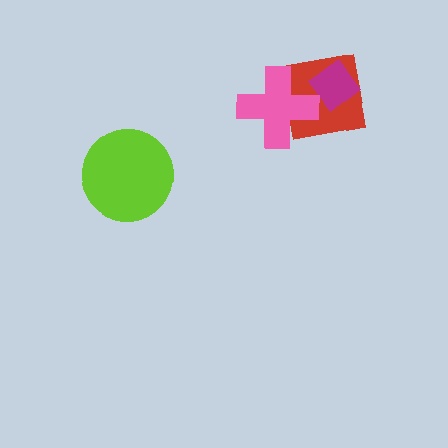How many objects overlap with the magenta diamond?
1 object overlaps with the magenta diamond.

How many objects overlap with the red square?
2 objects overlap with the red square.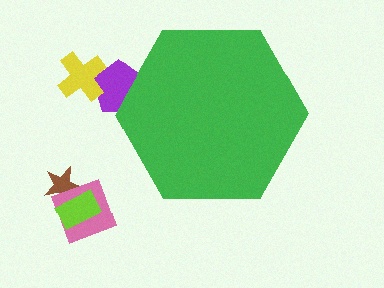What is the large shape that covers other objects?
A green hexagon.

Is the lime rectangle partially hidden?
No, the lime rectangle is fully visible.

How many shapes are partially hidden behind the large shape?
1 shape is partially hidden.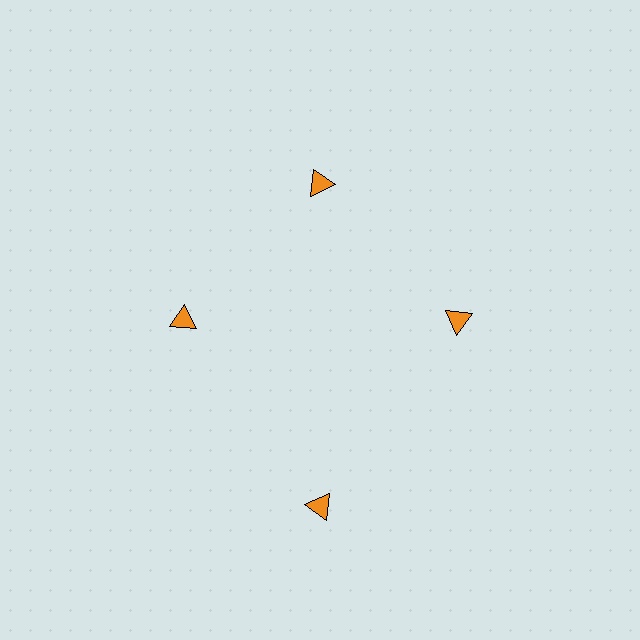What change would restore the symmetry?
The symmetry would be restored by moving it inward, back onto the ring so that all 4 triangles sit at equal angles and equal distance from the center.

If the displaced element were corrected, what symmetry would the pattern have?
It would have 4-fold rotational symmetry — the pattern would map onto itself every 90 degrees.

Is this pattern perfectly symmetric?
No. The 4 orange triangles are arranged in a ring, but one element near the 6 o'clock position is pushed outward from the center, breaking the 4-fold rotational symmetry.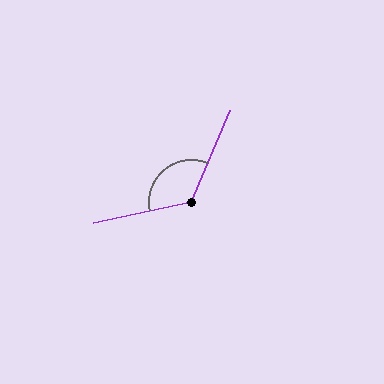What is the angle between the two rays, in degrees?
Approximately 124 degrees.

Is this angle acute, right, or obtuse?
It is obtuse.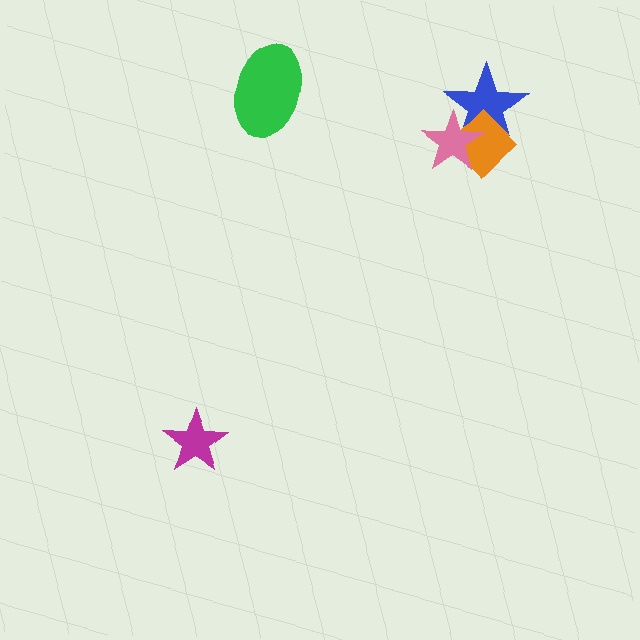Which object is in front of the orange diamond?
The pink star is in front of the orange diamond.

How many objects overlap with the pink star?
2 objects overlap with the pink star.